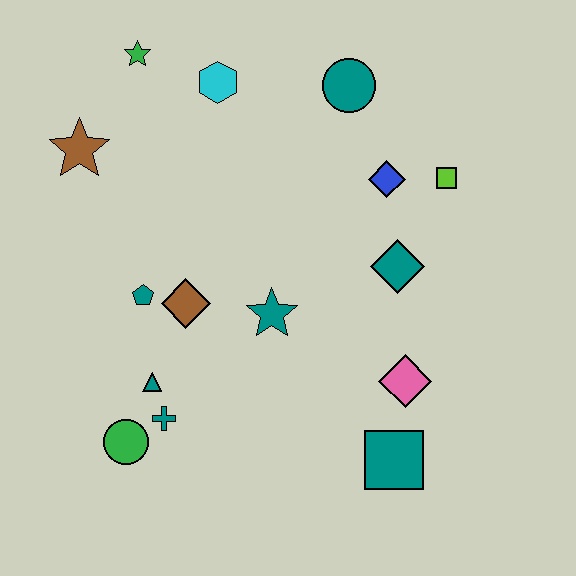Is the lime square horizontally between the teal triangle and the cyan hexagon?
No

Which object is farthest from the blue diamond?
The green circle is farthest from the blue diamond.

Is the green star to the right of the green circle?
Yes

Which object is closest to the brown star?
The green star is closest to the brown star.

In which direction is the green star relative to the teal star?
The green star is above the teal star.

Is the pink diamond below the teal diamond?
Yes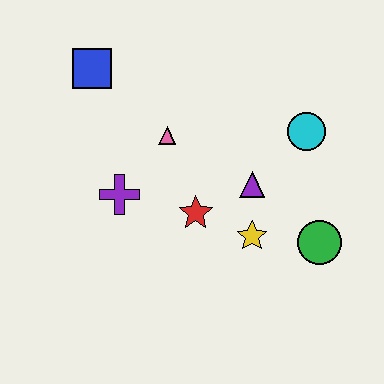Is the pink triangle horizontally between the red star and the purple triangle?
No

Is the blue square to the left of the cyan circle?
Yes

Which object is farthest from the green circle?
The blue square is farthest from the green circle.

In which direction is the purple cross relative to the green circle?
The purple cross is to the left of the green circle.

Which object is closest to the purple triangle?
The yellow star is closest to the purple triangle.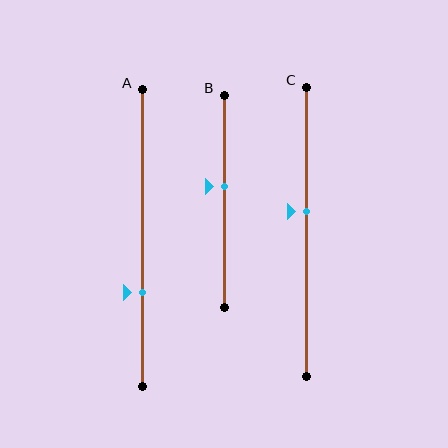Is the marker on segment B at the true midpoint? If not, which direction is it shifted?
No, the marker on segment B is shifted upward by about 7% of the segment length.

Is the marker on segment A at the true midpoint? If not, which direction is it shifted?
No, the marker on segment A is shifted downward by about 18% of the segment length.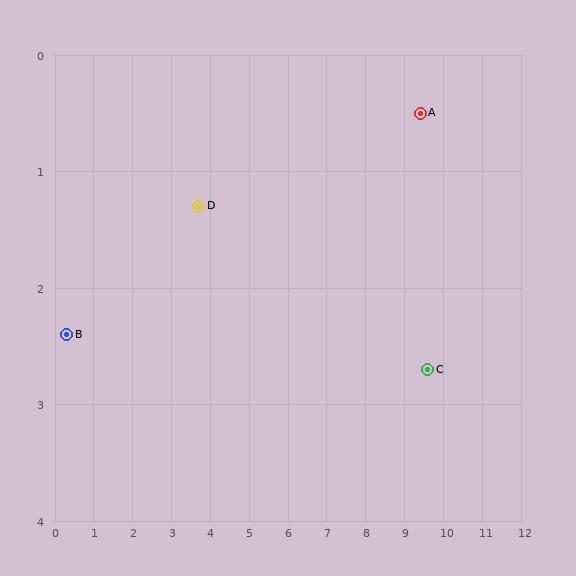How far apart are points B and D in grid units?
Points B and D are about 3.6 grid units apart.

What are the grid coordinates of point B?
Point B is at approximately (0.3, 2.4).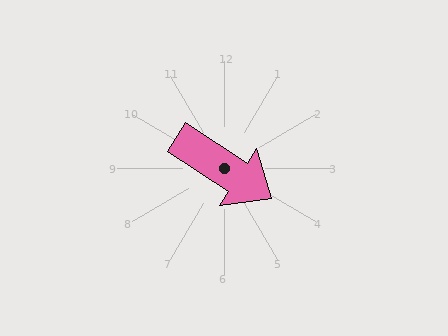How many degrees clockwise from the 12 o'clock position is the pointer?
Approximately 123 degrees.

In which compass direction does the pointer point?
Southeast.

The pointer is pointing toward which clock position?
Roughly 4 o'clock.